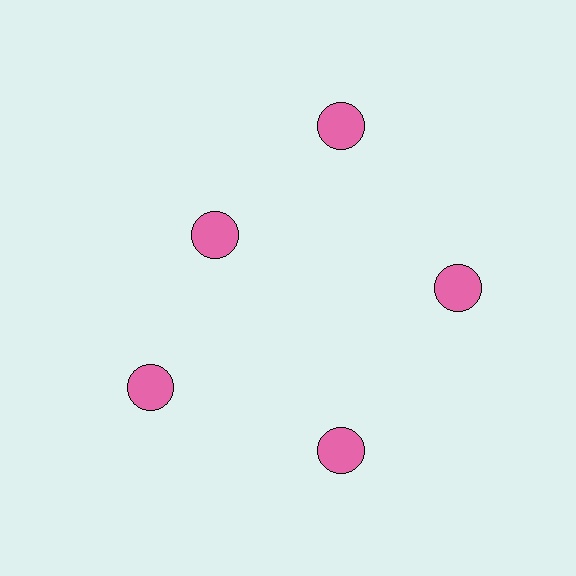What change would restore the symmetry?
The symmetry would be restored by moving it outward, back onto the ring so that all 5 circles sit at equal angles and equal distance from the center.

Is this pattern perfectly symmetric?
No. The 5 pink circles are arranged in a ring, but one element near the 10 o'clock position is pulled inward toward the center, breaking the 5-fold rotational symmetry.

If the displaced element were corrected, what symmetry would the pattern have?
It would have 5-fold rotational symmetry — the pattern would map onto itself every 72 degrees.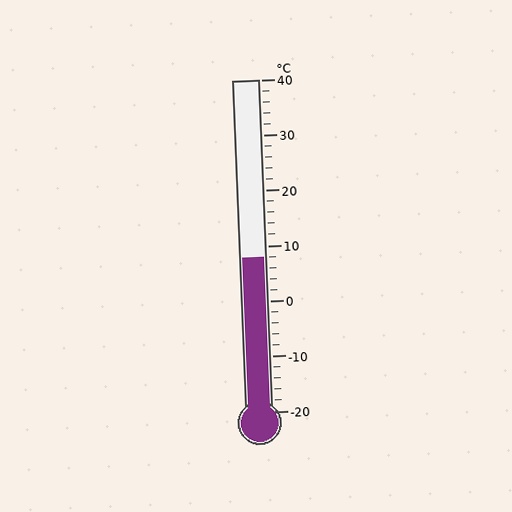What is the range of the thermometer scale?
The thermometer scale ranges from -20°C to 40°C.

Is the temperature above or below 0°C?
The temperature is above 0°C.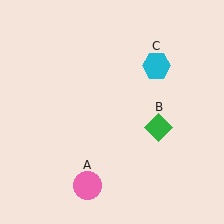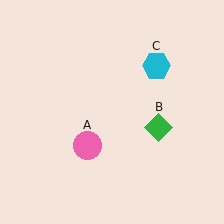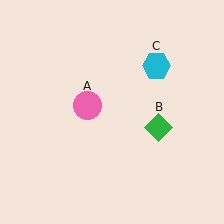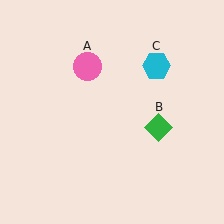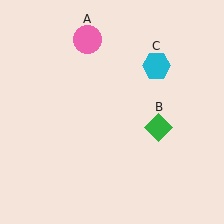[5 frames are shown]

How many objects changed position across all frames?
1 object changed position: pink circle (object A).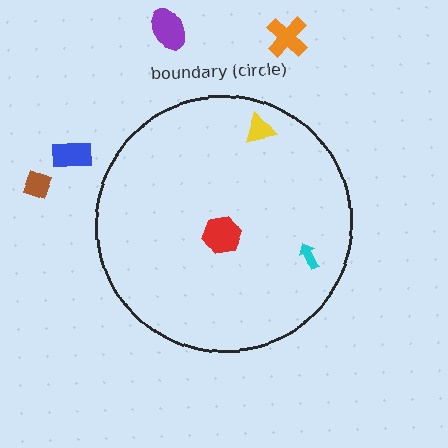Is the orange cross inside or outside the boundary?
Outside.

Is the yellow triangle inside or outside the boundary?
Inside.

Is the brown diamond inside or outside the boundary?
Outside.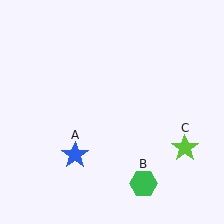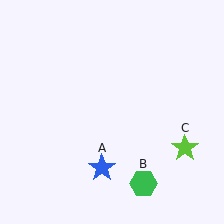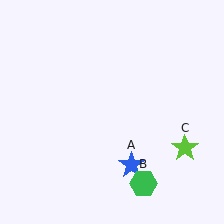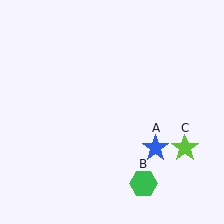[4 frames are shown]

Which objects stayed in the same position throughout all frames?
Green hexagon (object B) and lime star (object C) remained stationary.